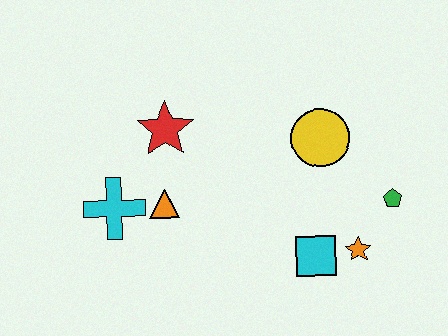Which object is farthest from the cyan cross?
The green pentagon is farthest from the cyan cross.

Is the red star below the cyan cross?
No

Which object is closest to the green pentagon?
The orange star is closest to the green pentagon.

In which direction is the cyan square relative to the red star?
The cyan square is to the right of the red star.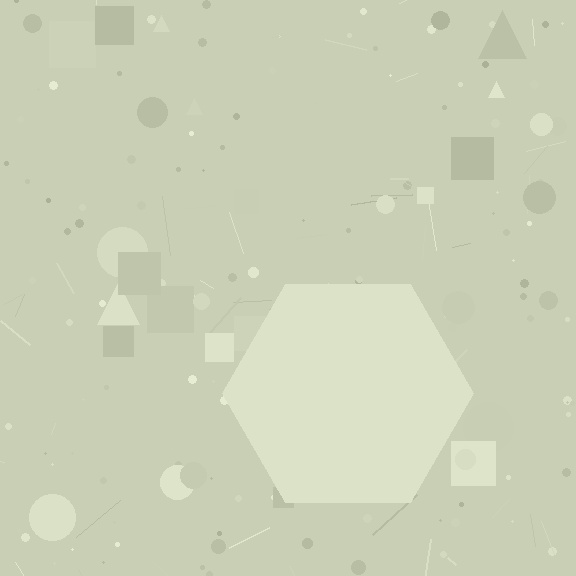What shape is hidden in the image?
A hexagon is hidden in the image.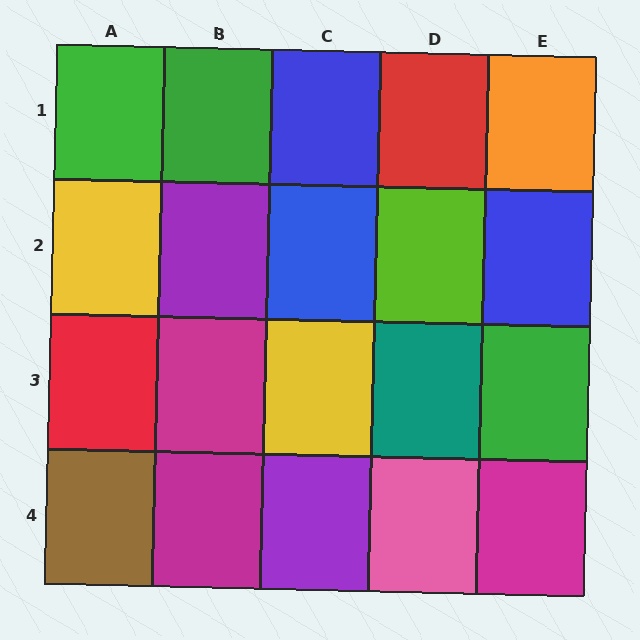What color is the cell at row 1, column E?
Orange.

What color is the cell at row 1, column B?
Green.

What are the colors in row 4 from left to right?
Brown, magenta, purple, pink, magenta.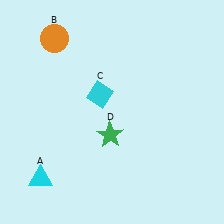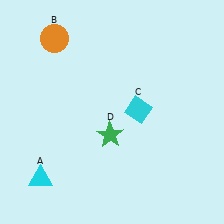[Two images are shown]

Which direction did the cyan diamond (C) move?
The cyan diamond (C) moved right.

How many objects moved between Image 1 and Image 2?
1 object moved between the two images.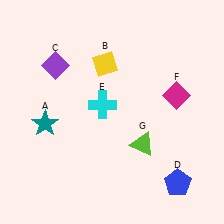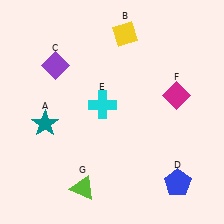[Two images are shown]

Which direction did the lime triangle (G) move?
The lime triangle (G) moved left.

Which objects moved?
The objects that moved are: the yellow diamond (B), the lime triangle (G).